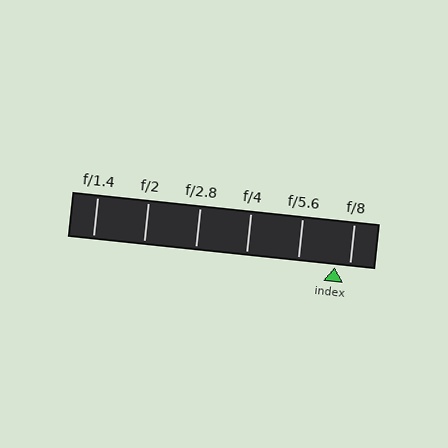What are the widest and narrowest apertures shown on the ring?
The widest aperture shown is f/1.4 and the narrowest is f/8.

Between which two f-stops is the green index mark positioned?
The index mark is between f/5.6 and f/8.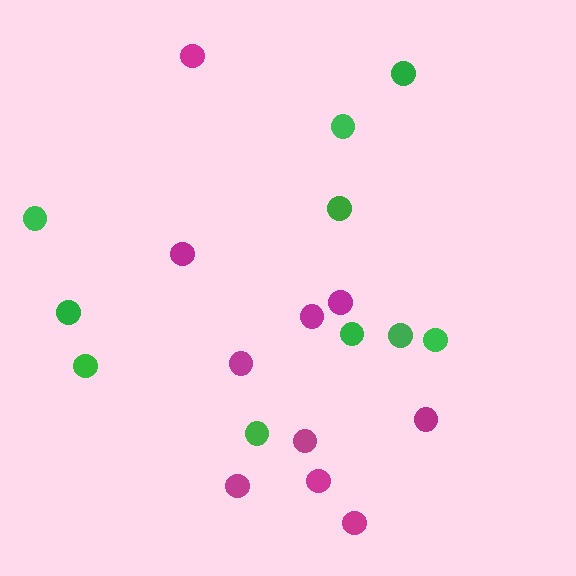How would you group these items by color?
There are 2 groups: one group of green circles (10) and one group of magenta circles (10).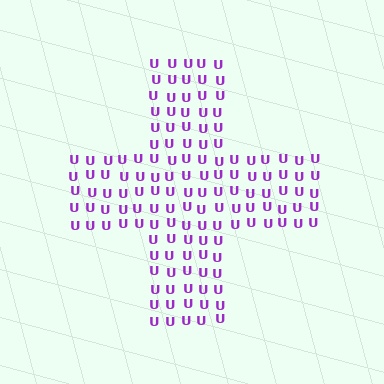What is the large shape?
The large shape is a cross.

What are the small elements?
The small elements are letter U's.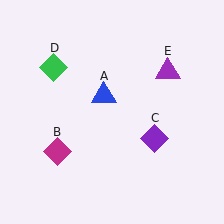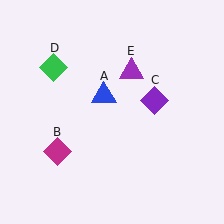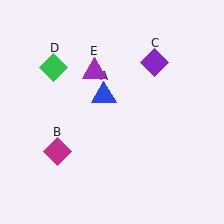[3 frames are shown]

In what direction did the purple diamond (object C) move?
The purple diamond (object C) moved up.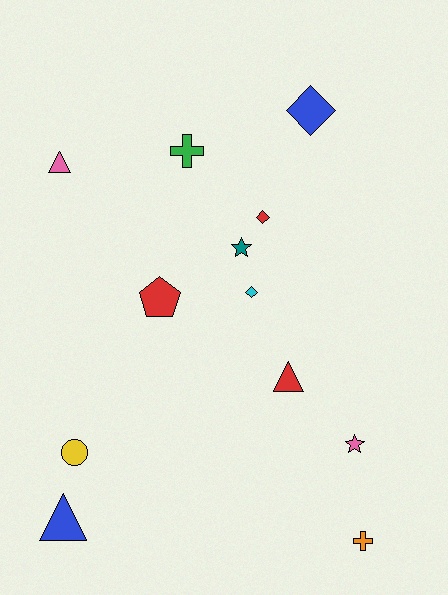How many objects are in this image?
There are 12 objects.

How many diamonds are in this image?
There are 3 diamonds.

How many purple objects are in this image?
There are no purple objects.